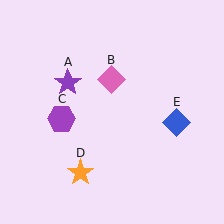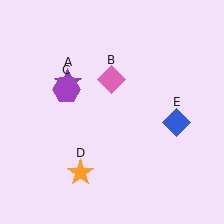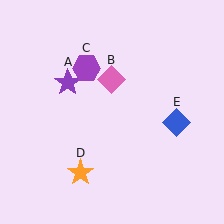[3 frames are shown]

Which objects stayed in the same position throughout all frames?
Purple star (object A) and pink diamond (object B) and orange star (object D) and blue diamond (object E) remained stationary.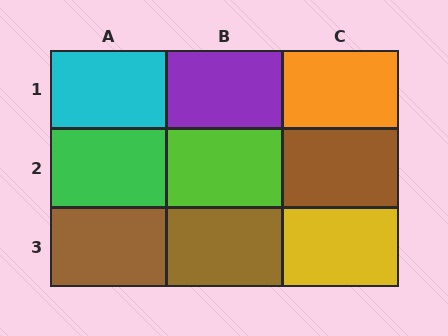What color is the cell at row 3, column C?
Yellow.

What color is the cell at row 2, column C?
Brown.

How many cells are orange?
1 cell is orange.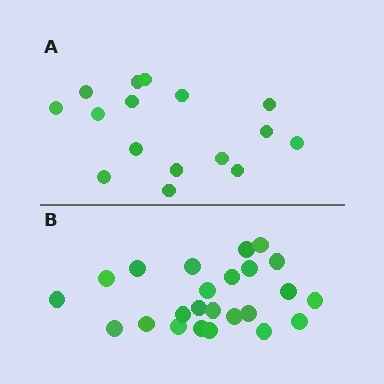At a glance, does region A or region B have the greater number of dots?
Region B (the bottom region) has more dots.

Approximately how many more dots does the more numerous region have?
Region B has roughly 8 or so more dots than region A.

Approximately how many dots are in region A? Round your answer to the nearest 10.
About 20 dots. (The exact count is 16, which rounds to 20.)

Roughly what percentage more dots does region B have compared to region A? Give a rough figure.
About 50% more.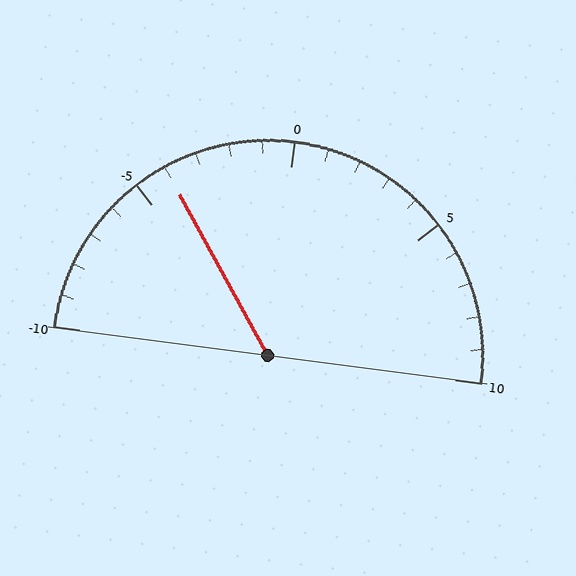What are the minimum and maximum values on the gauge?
The gauge ranges from -10 to 10.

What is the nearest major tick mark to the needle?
The nearest major tick mark is -5.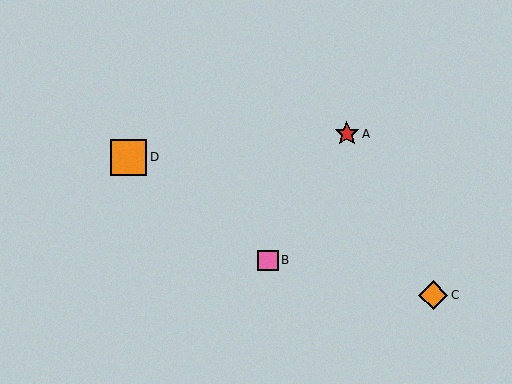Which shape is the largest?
The orange square (labeled D) is the largest.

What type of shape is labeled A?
Shape A is a red star.